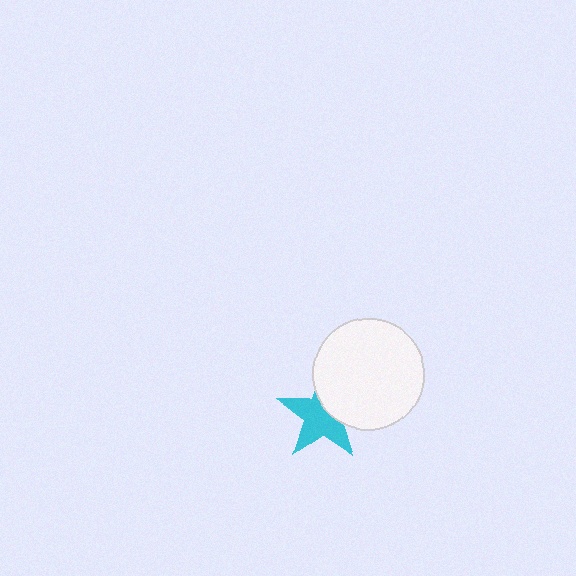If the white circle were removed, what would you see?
You would see the complete cyan star.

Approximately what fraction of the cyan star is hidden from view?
Roughly 37% of the cyan star is hidden behind the white circle.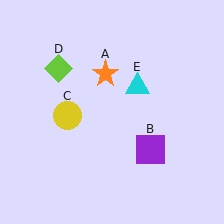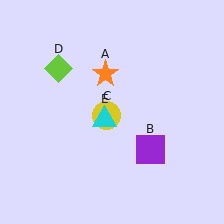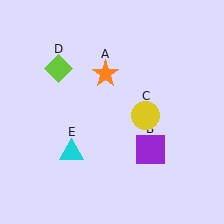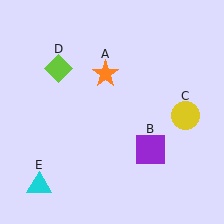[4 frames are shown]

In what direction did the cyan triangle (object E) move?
The cyan triangle (object E) moved down and to the left.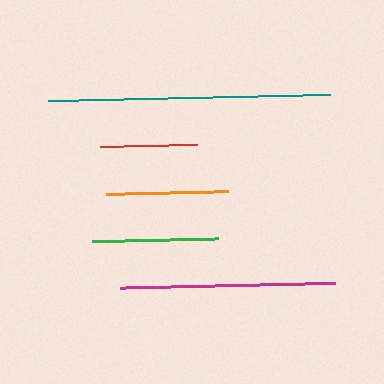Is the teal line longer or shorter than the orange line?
The teal line is longer than the orange line.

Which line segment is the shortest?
The red line is the shortest at approximately 97 pixels.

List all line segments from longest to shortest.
From longest to shortest: teal, magenta, green, orange, red.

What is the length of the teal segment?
The teal segment is approximately 282 pixels long.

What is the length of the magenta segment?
The magenta segment is approximately 215 pixels long.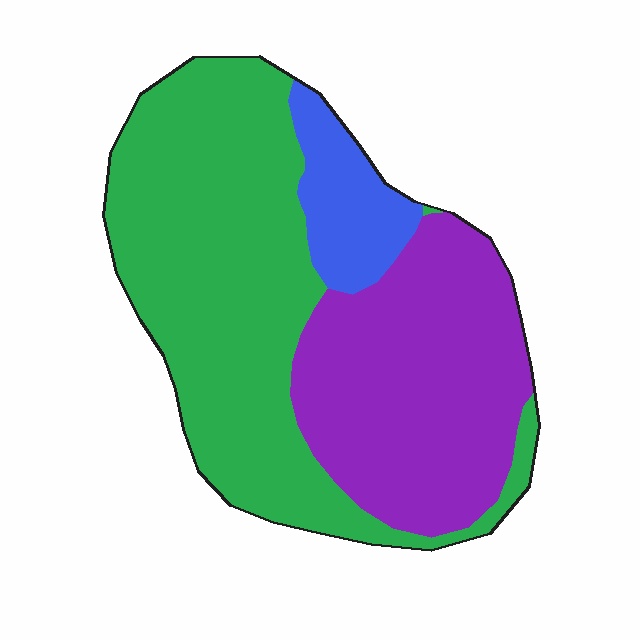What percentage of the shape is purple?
Purple takes up about three eighths (3/8) of the shape.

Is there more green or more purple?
Green.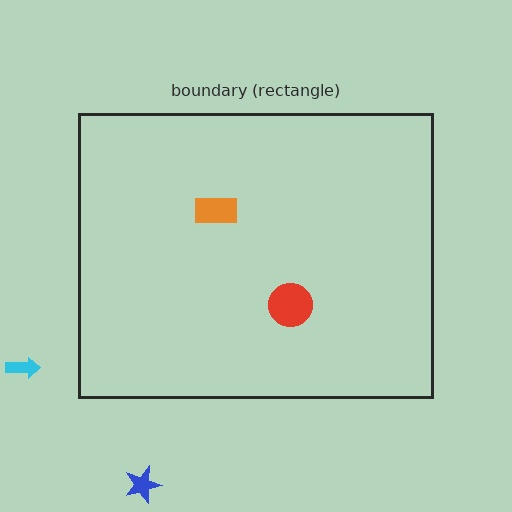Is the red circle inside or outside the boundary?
Inside.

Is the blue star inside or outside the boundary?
Outside.